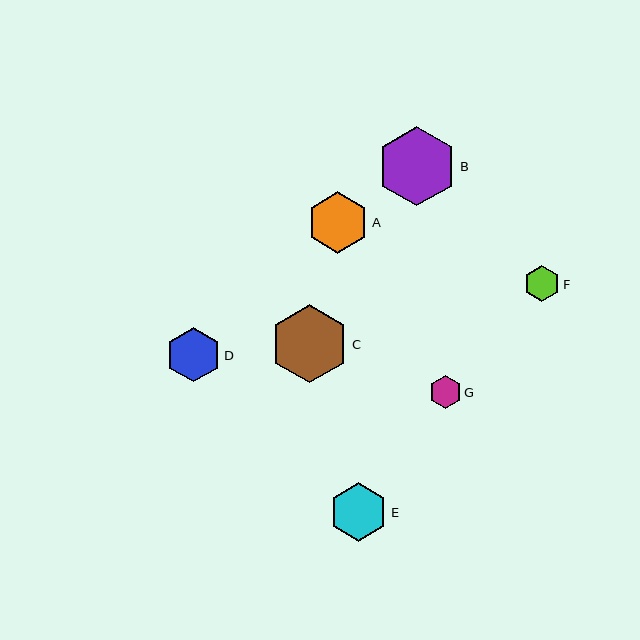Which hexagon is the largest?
Hexagon B is the largest with a size of approximately 79 pixels.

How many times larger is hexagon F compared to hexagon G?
Hexagon F is approximately 1.1 times the size of hexagon G.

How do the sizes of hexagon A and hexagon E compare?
Hexagon A and hexagon E are approximately the same size.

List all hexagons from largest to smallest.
From largest to smallest: B, C, A, E, D, F, G.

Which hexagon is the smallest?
Hexagon G is the smallest with a size of approximately 33 pixels.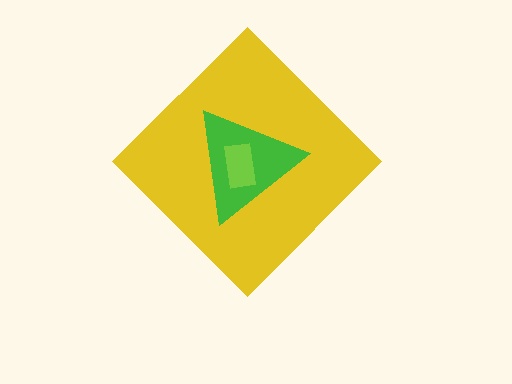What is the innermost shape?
The lime rectangle.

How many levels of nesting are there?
3.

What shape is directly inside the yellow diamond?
The green triangle.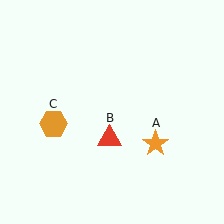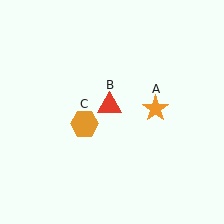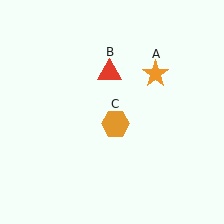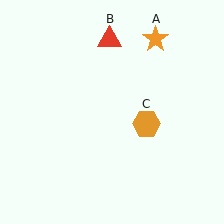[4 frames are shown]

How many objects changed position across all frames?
3 objects changed position: orange star (object A), red triangle (object B), orange hexagon (object C).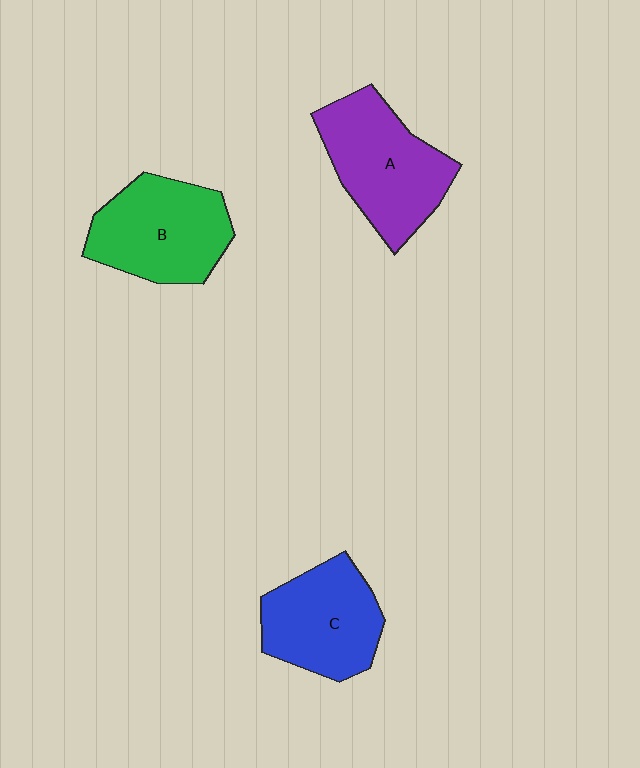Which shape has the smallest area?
Shape C (blue).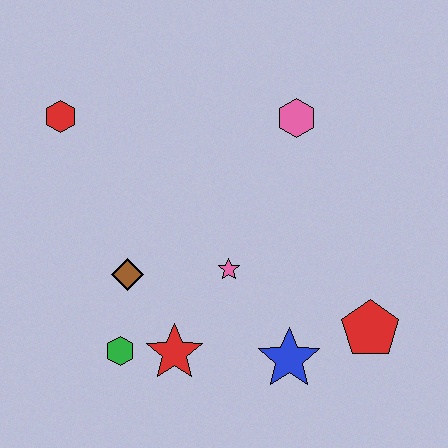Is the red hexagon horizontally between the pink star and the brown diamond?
No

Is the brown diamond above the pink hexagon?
No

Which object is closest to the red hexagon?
The brown diamond is closest to the red hexagon.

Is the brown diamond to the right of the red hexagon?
Yes